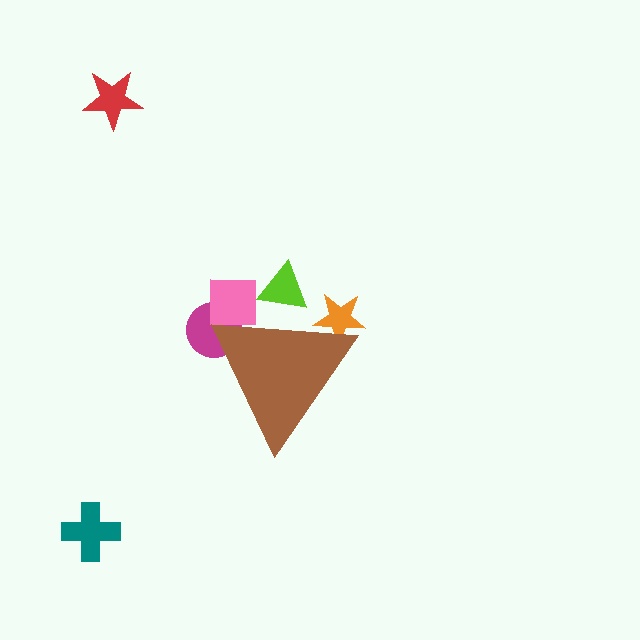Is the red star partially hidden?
No, the red star is fully visible.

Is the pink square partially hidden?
Yes, the pink square is partially hidden behind the brown triangle.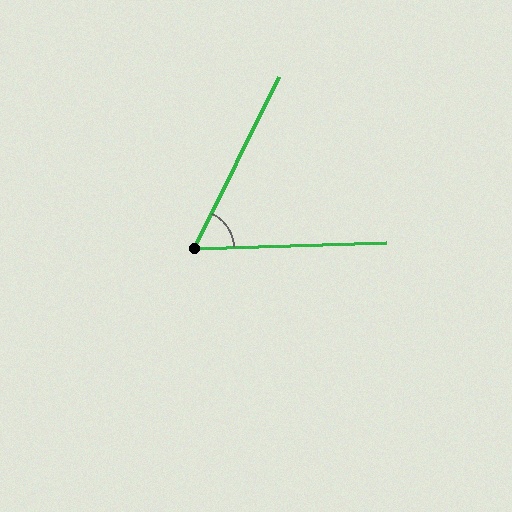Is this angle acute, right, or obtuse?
It is acute.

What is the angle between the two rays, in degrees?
Approximately 62 degrees.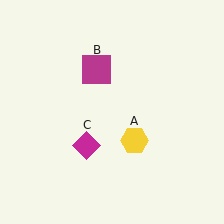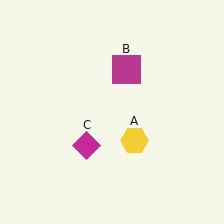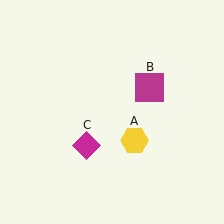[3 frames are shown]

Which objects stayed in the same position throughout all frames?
Yellow hexagon (object A) and magenta diamond (object C) remained stationary.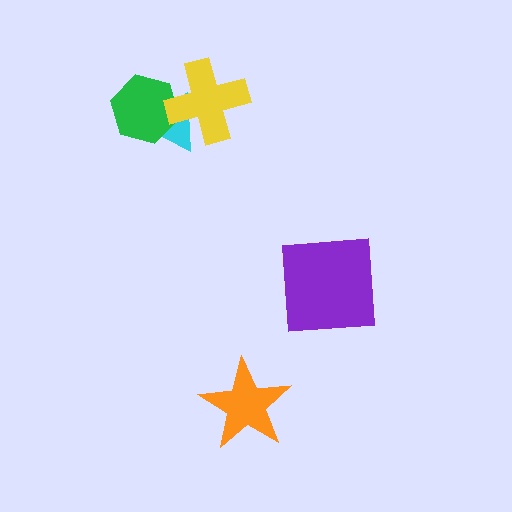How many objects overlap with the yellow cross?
2 objects overlap with the yellow cross.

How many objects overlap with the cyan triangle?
2 objects overlap with the cyan triangle.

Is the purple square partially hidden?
No, no other shape covers it.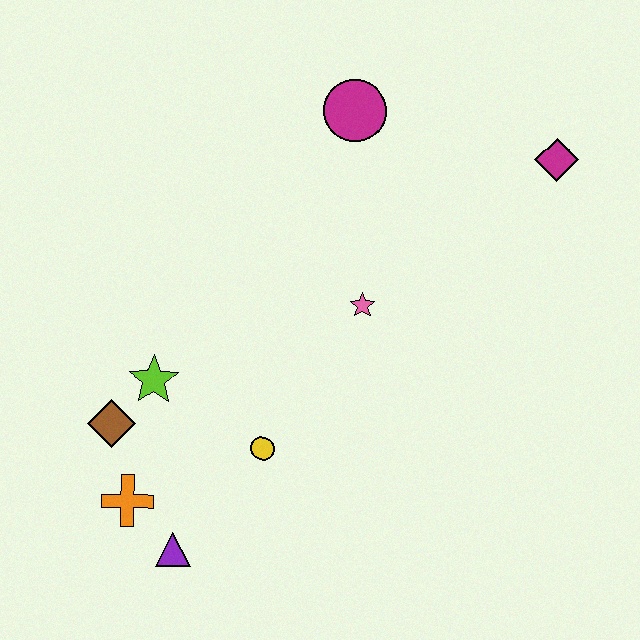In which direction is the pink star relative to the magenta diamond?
The pink star is to the left of the magenta diamond.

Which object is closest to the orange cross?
The purple triangle is closest to the orange cross.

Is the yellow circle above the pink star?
No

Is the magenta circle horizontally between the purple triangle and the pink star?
Yes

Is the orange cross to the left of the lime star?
Yes